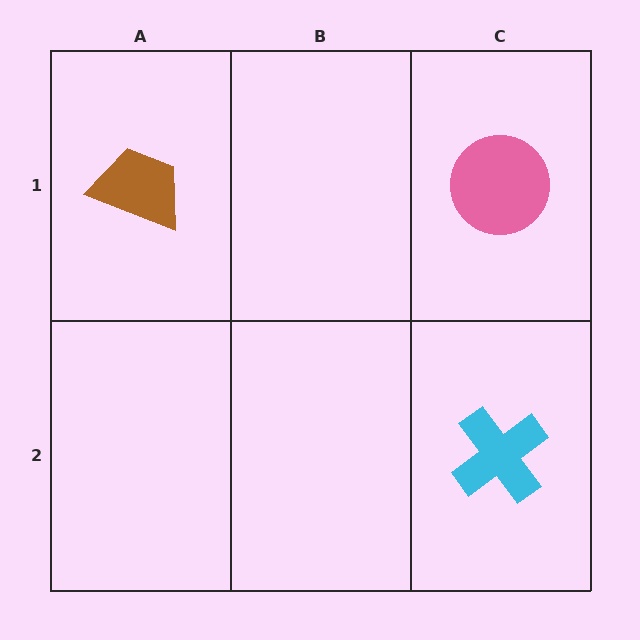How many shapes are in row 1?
2 shapes.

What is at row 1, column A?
A brown trapezoid.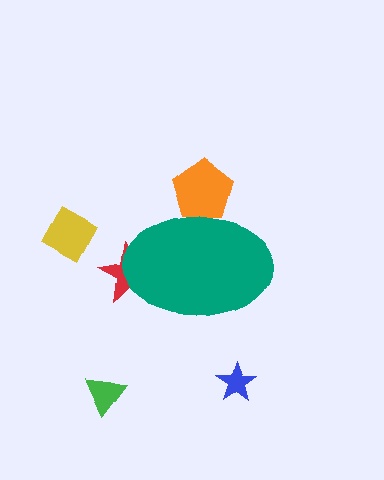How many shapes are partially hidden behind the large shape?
2 shapes are partially hidden.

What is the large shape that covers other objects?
A teal ellipse.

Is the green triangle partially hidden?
No, the green triangle is fully visible.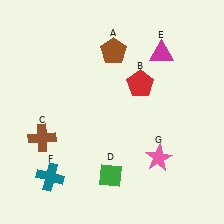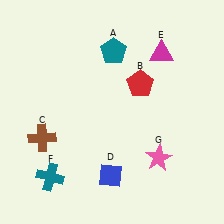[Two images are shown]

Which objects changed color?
A changed from brown to teal. D changed from green to blue.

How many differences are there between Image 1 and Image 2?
There are 2 differences between the two images.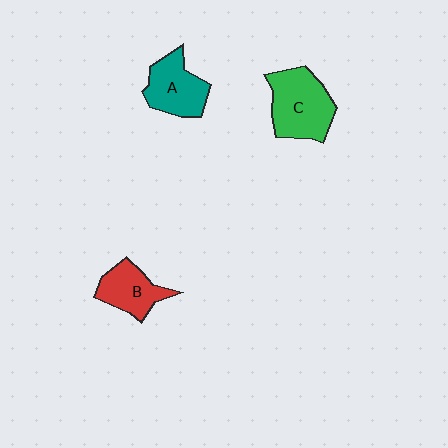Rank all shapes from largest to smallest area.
From largest to smallest: C (green), A (teal), B (red).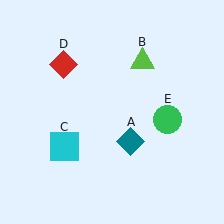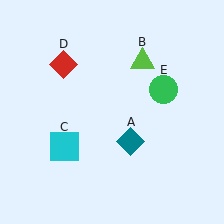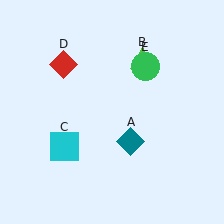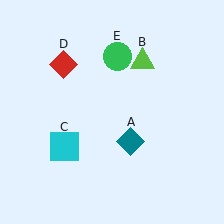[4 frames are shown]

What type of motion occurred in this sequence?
The green circle (object E) rotated counterclockwise around the center of the scene.